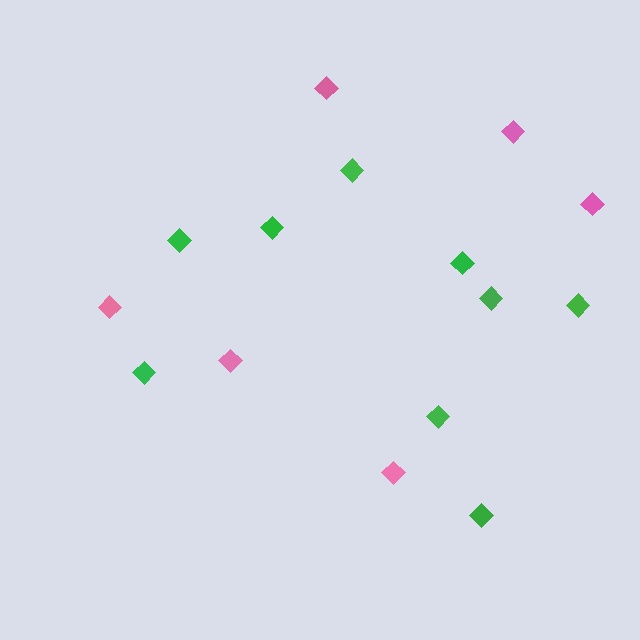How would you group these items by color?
There are 2 groups: one group of pink diamonds (6) and one group of green diamonds (9).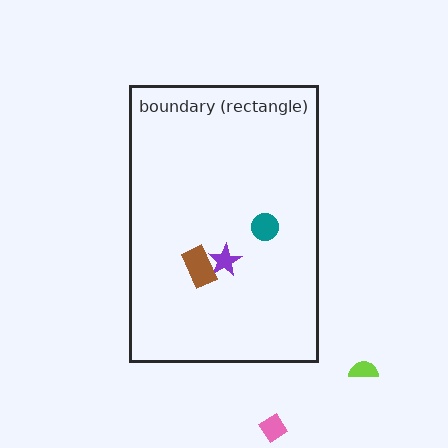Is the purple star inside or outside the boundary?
Inside.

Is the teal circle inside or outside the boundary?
Inside.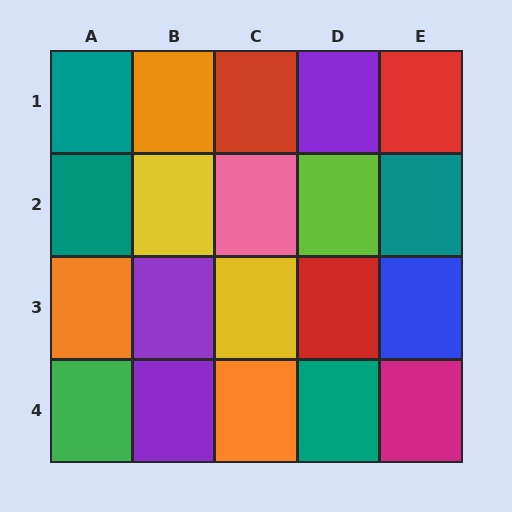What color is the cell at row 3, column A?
Orange.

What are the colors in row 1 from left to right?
Teal, orange, red, purple, red.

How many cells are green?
1 cell is green.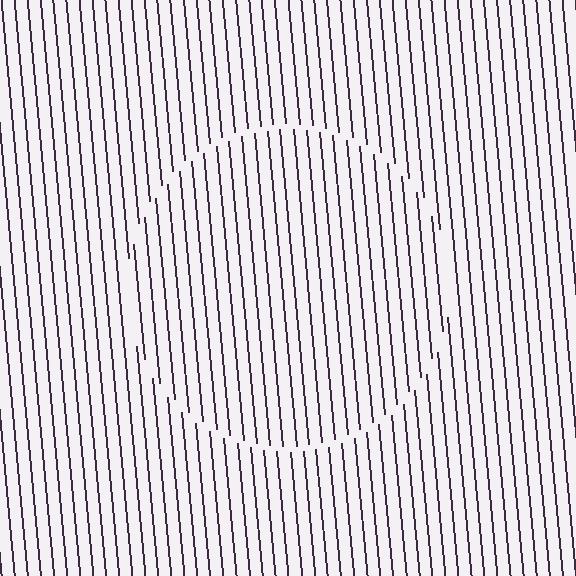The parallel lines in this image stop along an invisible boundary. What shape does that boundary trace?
An illusory circle. The interior of the shape contains the same grating, shifted by half a period — the contour is defined by the phase discontinuity where line-ends from the inner and outer gratings abut.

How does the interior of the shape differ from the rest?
The interior of the shape contains the same grating, shifted by half a period — the contour is defined by the phase discontinuity where line-ends from the inner and outer gratings abut.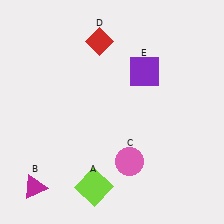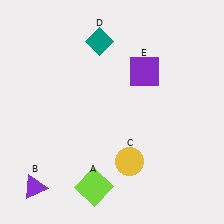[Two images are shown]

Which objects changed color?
B changed from magenta to purple. C changed from pink to yellow. D changed from red to teal.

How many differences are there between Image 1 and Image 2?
There are 3 differences between the two images.